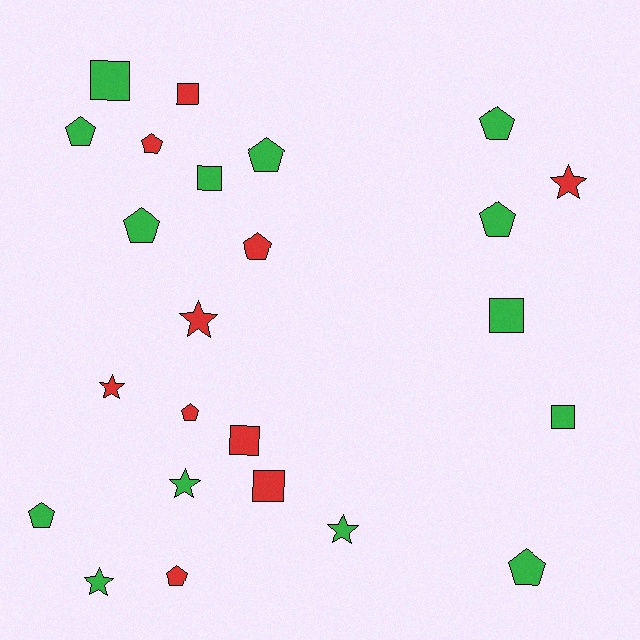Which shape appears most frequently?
Pentagon, with 11 objects.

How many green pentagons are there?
There are 7 green pentagons.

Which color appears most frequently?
Green, with 14 objects.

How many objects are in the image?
There are 24 objects.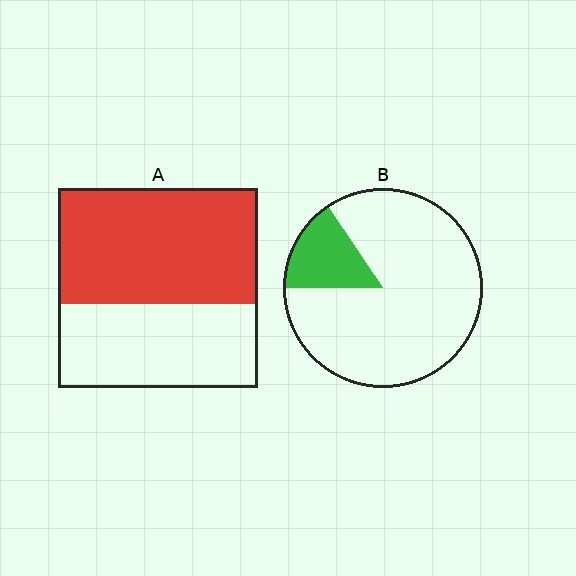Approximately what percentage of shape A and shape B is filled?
A is approximately 60% and B is approximately 15%.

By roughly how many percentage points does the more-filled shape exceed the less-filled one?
By roughly 40 percentage points (A over B).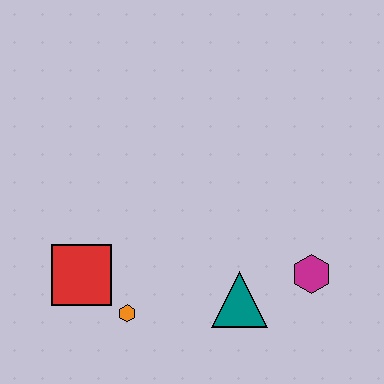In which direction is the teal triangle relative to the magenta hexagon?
The teal triangle is to the left of the magenta hexagon.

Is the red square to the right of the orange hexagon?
No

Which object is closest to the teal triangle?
The magenta hexagon is closest to the teal triangle.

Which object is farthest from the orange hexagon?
The magenta hexagon is farthest from the orange hexagon.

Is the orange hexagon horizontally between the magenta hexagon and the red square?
Yes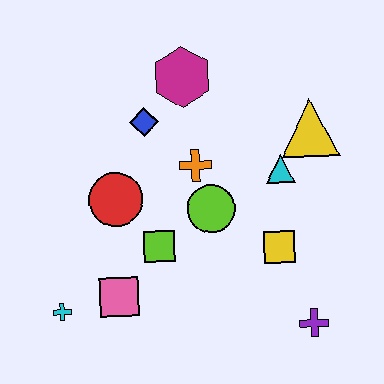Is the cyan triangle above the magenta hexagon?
No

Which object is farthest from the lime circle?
The cyan cross is farthest from the lime circle.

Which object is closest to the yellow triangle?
The cyan triangle is closest to the yellow triangle.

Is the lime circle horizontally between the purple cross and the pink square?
Yes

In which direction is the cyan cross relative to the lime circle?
The cyan cross is to the left of the lime circle.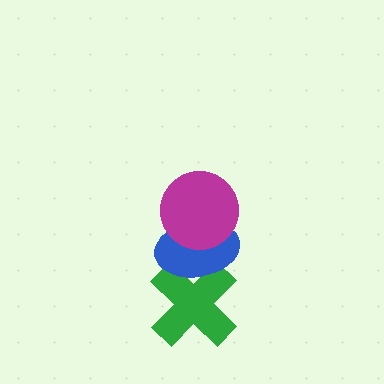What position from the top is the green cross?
The green cross is 3rd from the top.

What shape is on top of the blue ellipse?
The magenta circle is on top of the blue ellipse.